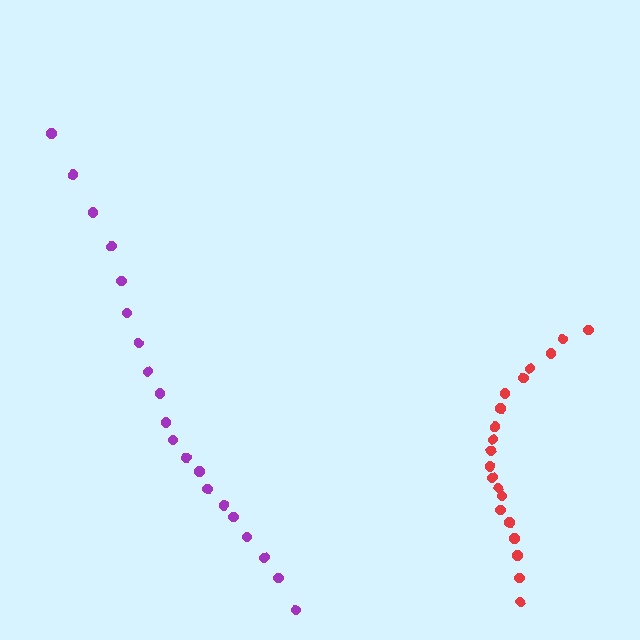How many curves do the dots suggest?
There are 2 distinct paths.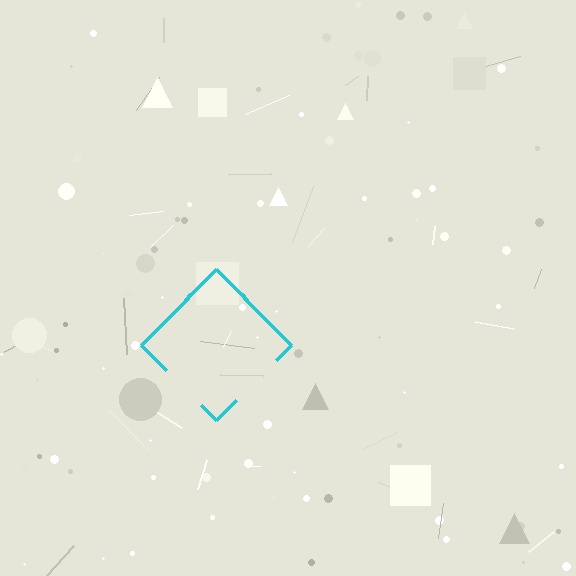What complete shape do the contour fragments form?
The contour fragments form a diamond.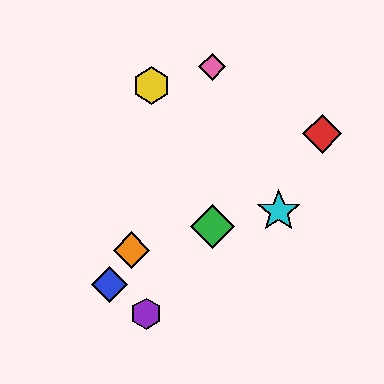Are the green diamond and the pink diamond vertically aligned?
Yes, both are at x≈212.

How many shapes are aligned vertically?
2 shapes (the green diamond, the pink diamond) are aligned vertically.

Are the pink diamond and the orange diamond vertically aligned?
No, the pink diamond is at x≈212 and the orange diamond is at x≈131.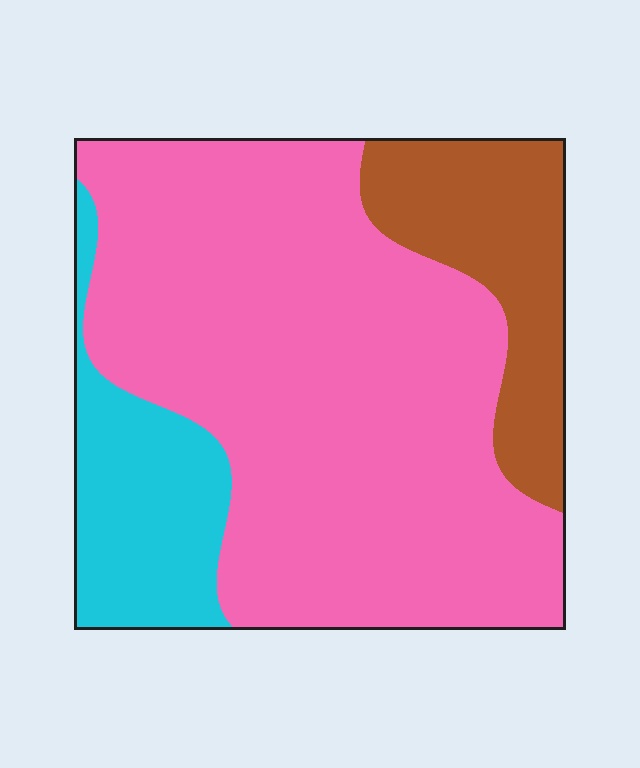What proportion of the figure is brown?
Brown takes up less than a quarter of the figure.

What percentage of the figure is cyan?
Cyan takes up about one sixth (1/6) of the figure.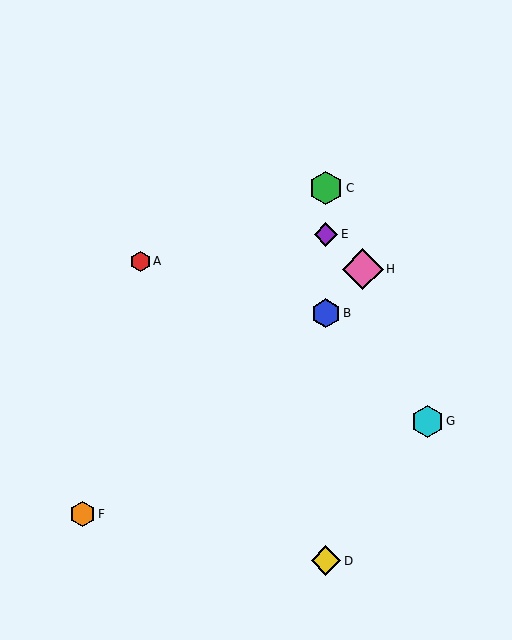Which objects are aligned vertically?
Objects B, C, D, E are aligned vertically.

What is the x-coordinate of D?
Object D is at x≈326.